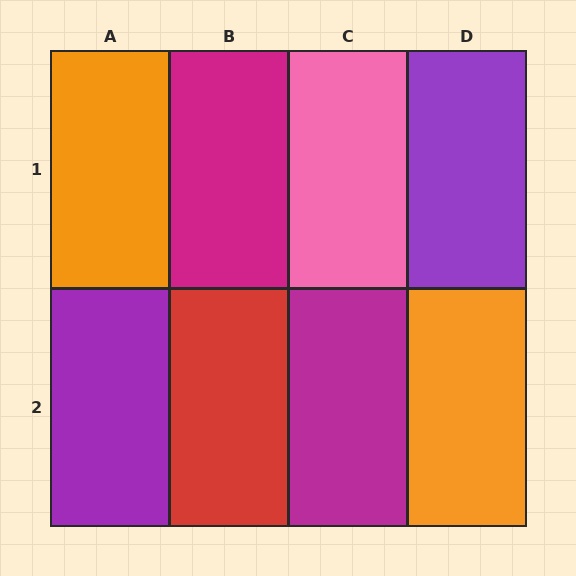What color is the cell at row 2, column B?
Red.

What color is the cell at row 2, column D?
Orange.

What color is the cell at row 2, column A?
Purple.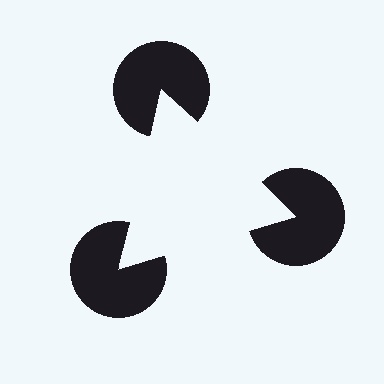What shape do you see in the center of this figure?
An illusory triangle — its edges are inferred from the aligned wedge cuts in the pac-man discs, not physically drawn.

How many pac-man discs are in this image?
There are 3 — one at each vertex of the illusory triangle.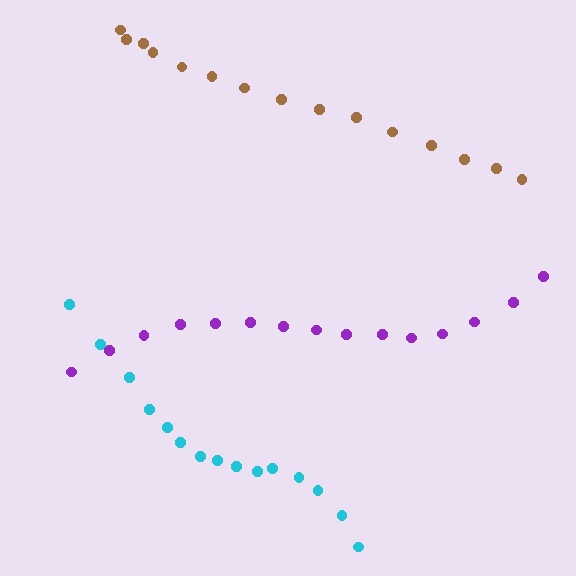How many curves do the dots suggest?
There are 3 distinct paths.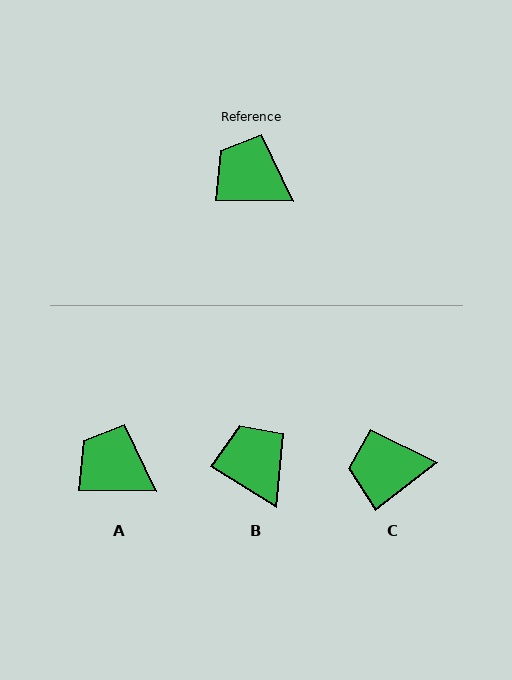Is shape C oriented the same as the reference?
No, it is off by about 38 degrees.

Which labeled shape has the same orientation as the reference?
A.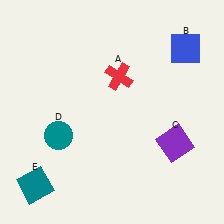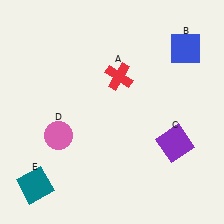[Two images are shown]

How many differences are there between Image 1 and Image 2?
There is 1 difference between the two images.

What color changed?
The circle (D) changed from teal in Image 1 to pink in Image 2.